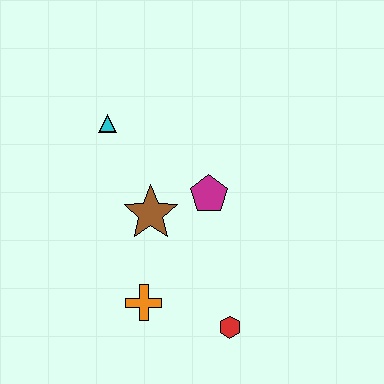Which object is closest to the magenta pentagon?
The brown star is closest to the magenta pentagon.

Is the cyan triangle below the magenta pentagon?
No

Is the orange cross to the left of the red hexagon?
Yes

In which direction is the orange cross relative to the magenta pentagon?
The orange cross is below the magenta pentagon.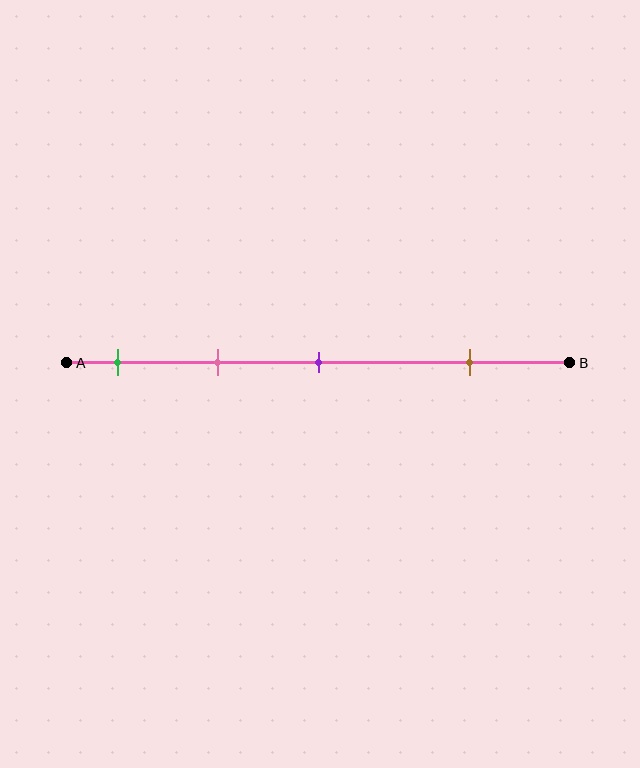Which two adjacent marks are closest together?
The green and pink marks are the closest adjacent pair.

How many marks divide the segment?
There are 4 marks dividing the segment.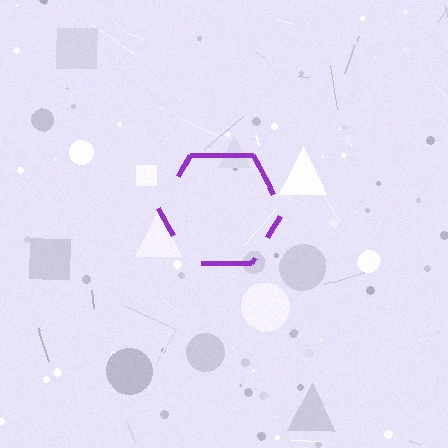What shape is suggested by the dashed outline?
The dashed outline suggests a hexagon.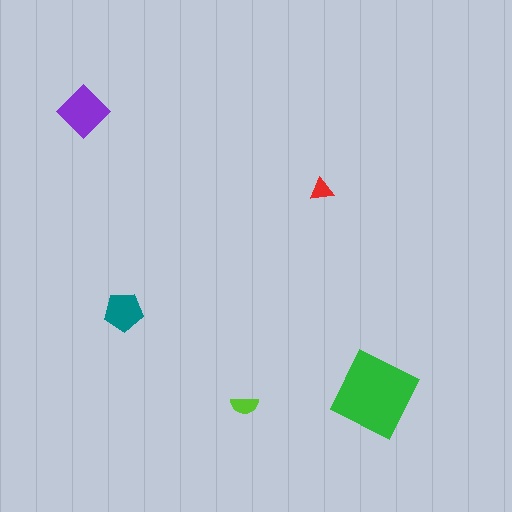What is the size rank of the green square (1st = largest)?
1st.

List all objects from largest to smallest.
The green square, the purple diamond, the teal pentagon, the lime semicircle, the red triangle.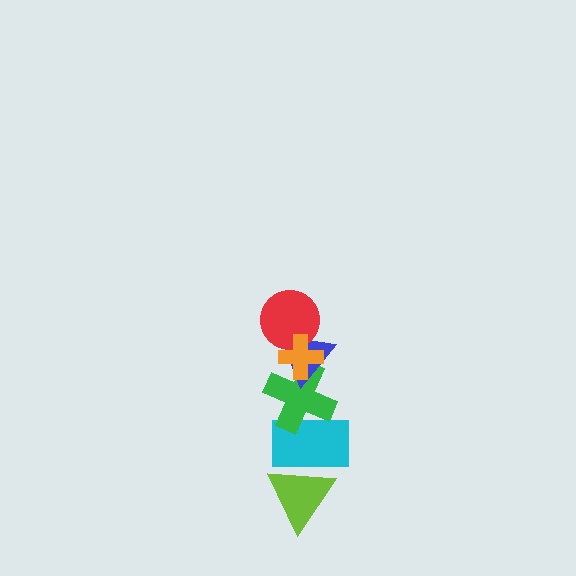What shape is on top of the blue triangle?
The red circle is on top of the blue triangle.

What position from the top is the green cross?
The green cross is 4th from the top.